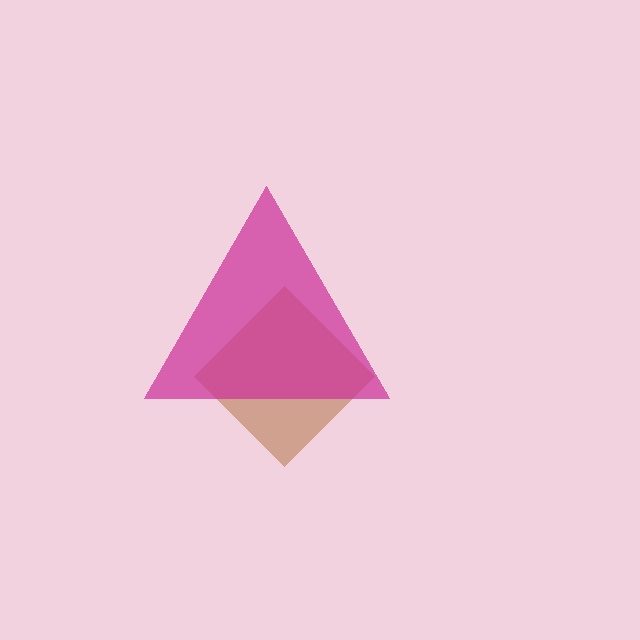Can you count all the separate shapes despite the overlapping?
Yes, there are 2 separate shapes.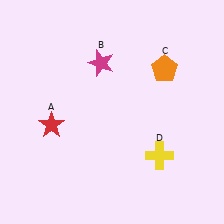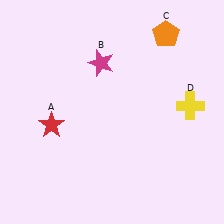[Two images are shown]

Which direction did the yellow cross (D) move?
The yellow cross (D) moved up.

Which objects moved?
The objects that moved are: the orange pentagon (C), the yellow cross (D).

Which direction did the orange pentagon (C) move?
The orange pentagon (C) moved up.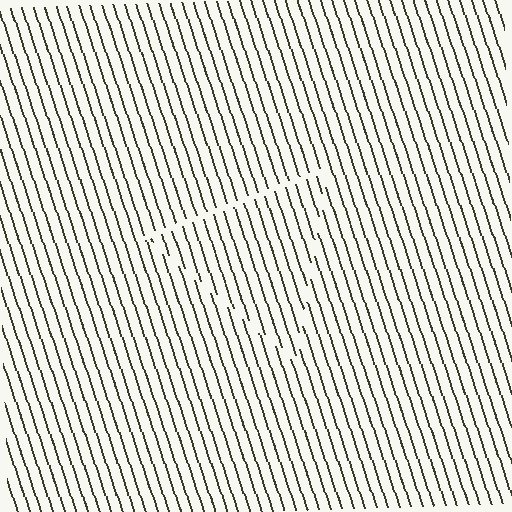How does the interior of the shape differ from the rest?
The interior of the shape contains the same grating, shifted by half a period — the contour is defined by the phase discontinuity where line-ends from the inner and outer gratings abut.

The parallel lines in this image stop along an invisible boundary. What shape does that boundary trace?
An illusory triangle. The interior of the shape contains the same grating, shifted by half a period — the contour is defined by the phase discontinuity where line-ends from the inner and outer gratings abut.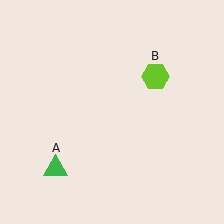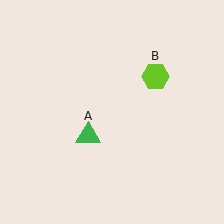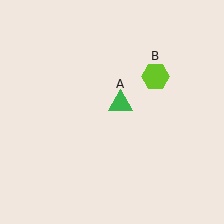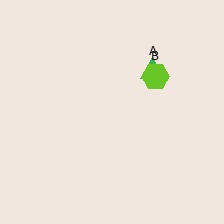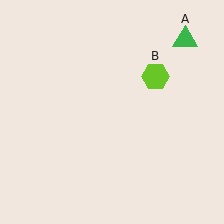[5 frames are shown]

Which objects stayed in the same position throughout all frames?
Lime hexagon (object B) remained stationary.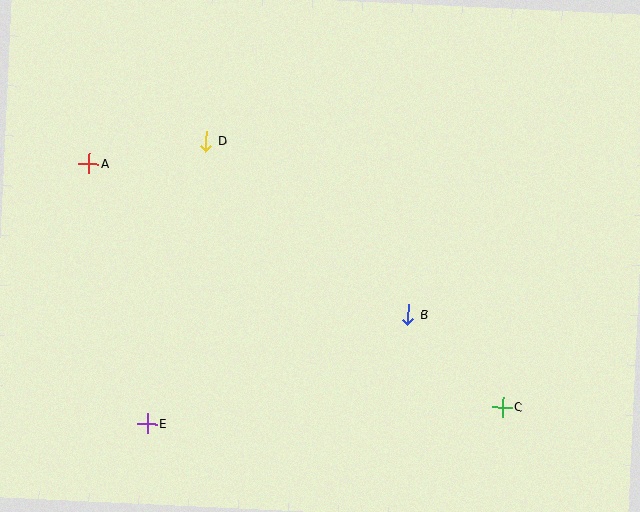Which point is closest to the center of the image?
Point B at (408, 315) is closest to the center.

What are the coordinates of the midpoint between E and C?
The midpoint between E and C is at (325, 415).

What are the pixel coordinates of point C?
Point C is at (502, 407).